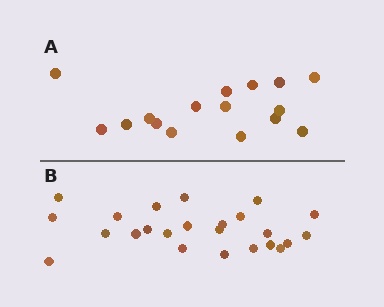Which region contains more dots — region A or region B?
Region B (the bottom region) has more dots.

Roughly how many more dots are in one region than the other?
Region B has roughly 8 or so more dots than region A.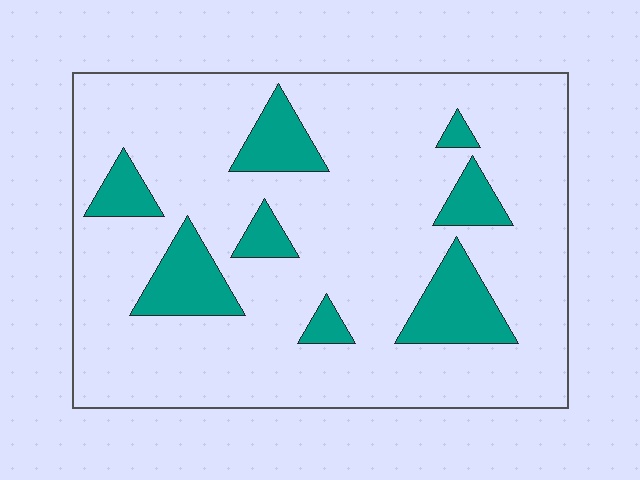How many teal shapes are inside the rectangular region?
8.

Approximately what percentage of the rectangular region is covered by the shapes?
Approximately 15%.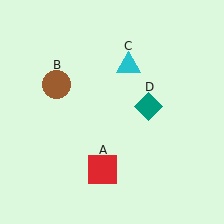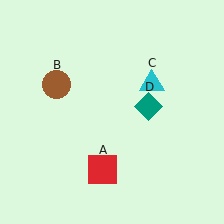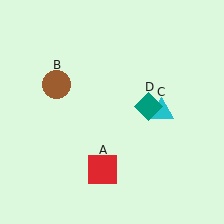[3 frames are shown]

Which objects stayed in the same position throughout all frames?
Red square (object A) and brown circle (object B) and teal diamond (object D) remained stationary.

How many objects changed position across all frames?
1 object changed position: cyan triangle (object C).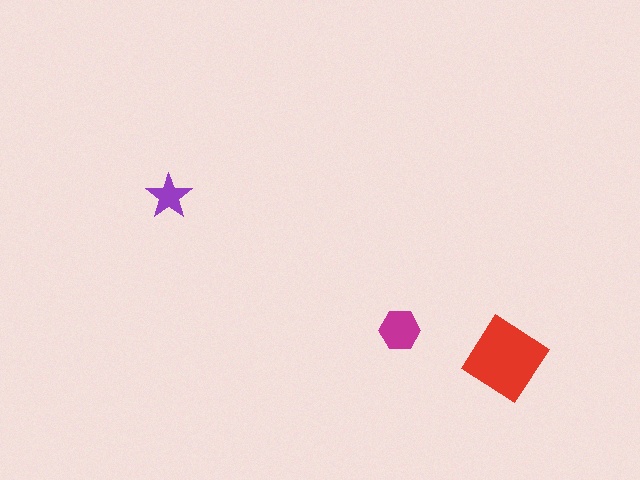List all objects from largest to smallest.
The red diamond, the magenta hexagon, the purple star.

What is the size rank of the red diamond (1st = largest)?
1st.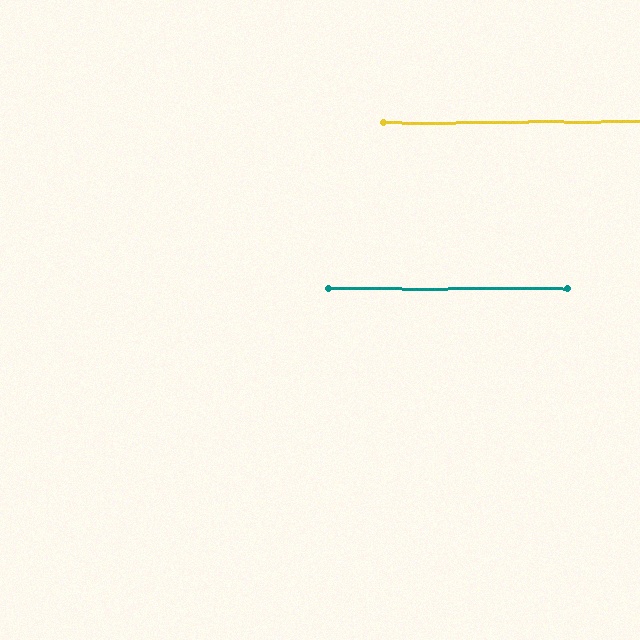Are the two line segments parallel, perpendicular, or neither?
Parallel — their directions differ by only 0.3°.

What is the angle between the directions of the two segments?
Approximately 0 degrees.